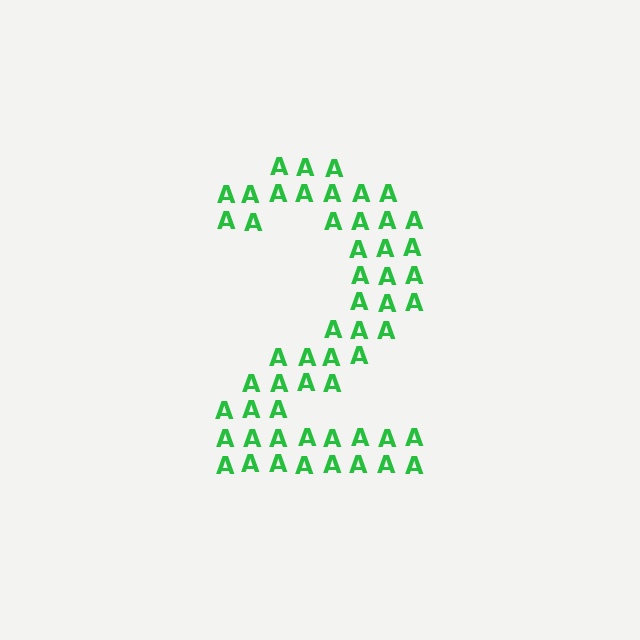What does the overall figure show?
The overall figure shows the digit 2.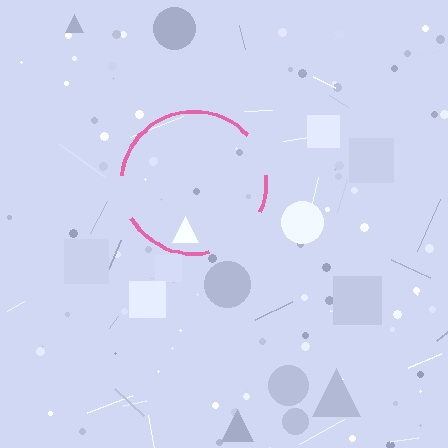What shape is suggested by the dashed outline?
The dashed outline suggests a circle.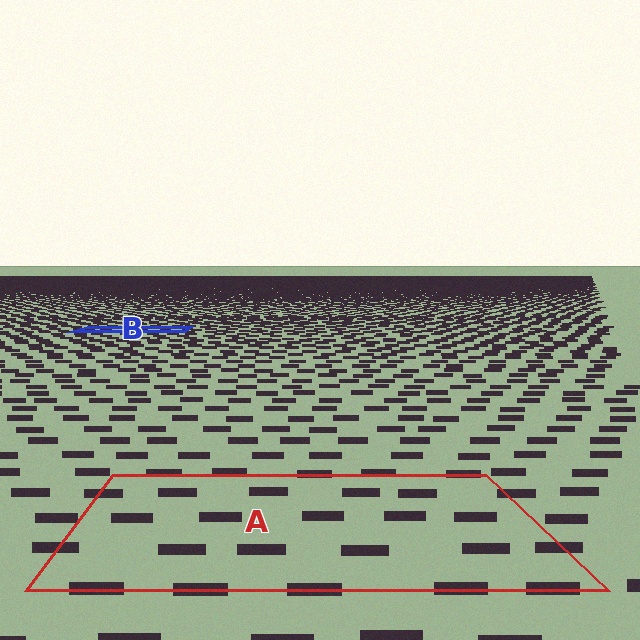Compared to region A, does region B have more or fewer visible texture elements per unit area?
Region B has more texture elements per unit area — they are packed more densely because it is farther away.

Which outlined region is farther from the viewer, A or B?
Region B is farther from the viewer — the texture elements inside it appear smaller and more densely packed.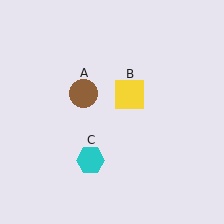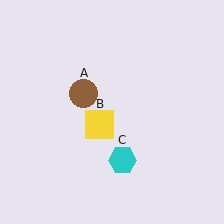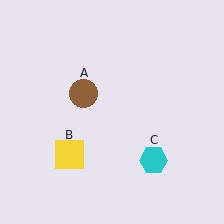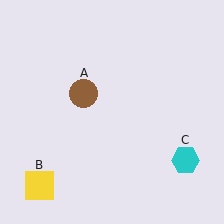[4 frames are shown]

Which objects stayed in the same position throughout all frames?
Brown circle (object A) remained stationary.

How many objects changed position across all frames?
2 objects changed position: yellow square (object B), cyan hexagon (object C).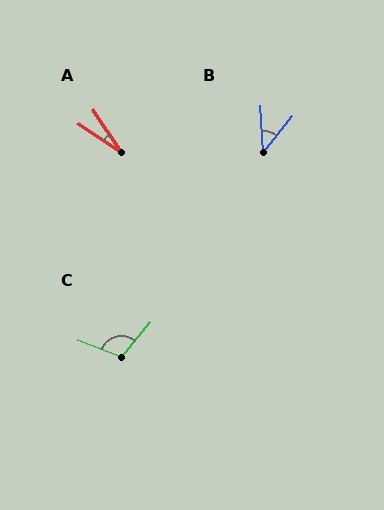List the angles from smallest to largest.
A (23°), B (41°), C (109°).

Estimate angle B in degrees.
Approximately 41 degrees.